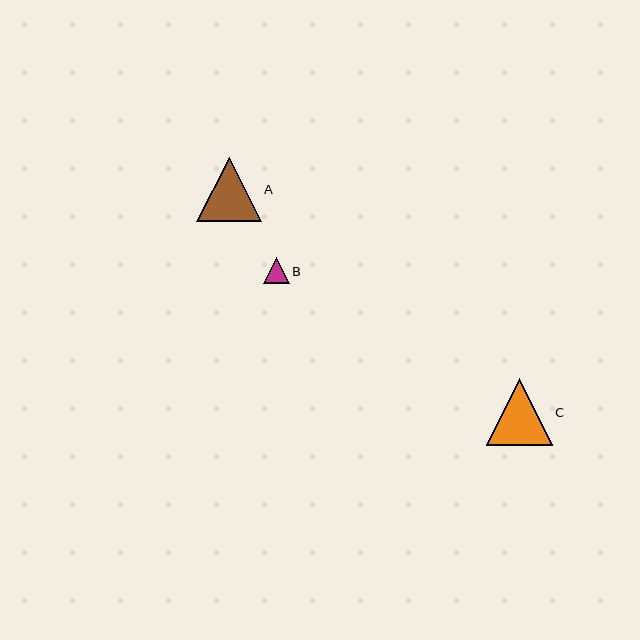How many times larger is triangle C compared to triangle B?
Triangle C is approximately 2.5 times the size of triangle B.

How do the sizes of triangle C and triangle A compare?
Triangle C and triangle A are approximately the same size.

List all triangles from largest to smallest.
From largest to smallest: C, A, B.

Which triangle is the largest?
Triangle C is the largest with a size of approximately 66 pixels.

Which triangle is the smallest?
Triangle B is the smallest with a size of approximately 26 pixels.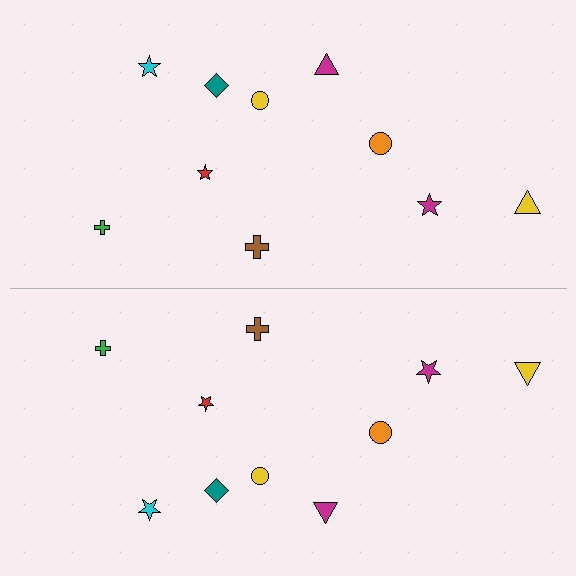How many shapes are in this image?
There are 20 shapes in this image.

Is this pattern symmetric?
Yes, this pattern has bilateral (reflection) symmetry.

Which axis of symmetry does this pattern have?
The pattern has a horizontal axis of symmetry running through the center of the image.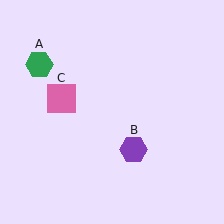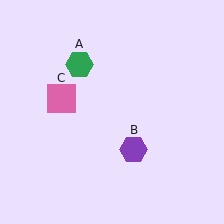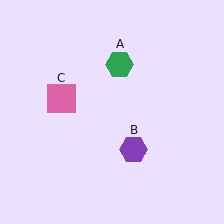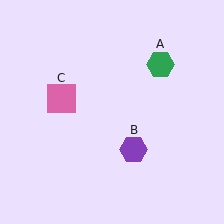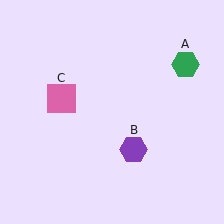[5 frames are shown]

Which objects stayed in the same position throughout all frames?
Purple hexagon (object B) and pink square (object C) remained stationary.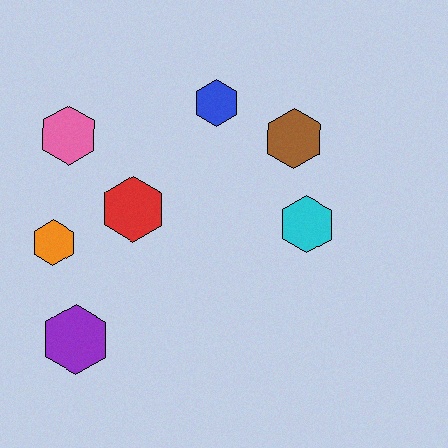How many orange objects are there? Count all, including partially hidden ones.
There is 1 orange object.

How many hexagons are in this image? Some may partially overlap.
There are 7 hexagons.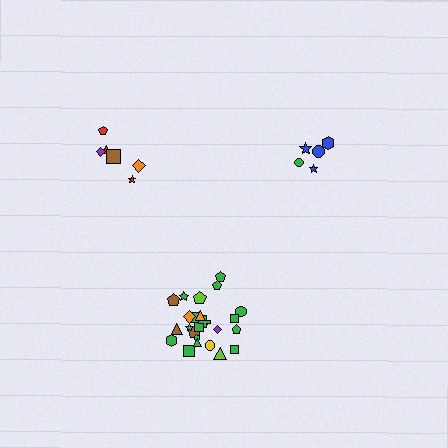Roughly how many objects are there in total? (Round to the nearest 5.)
Roughly 35 objects in total.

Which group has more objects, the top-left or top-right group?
The top-left group.